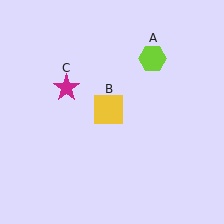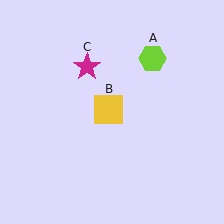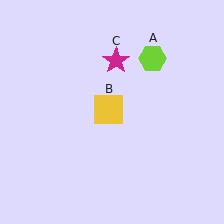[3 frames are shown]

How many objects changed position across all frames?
1 object changed position: magenta star (object C).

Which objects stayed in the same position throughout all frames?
Lime hexagon (object A) and yellow square (object B) remained stationary.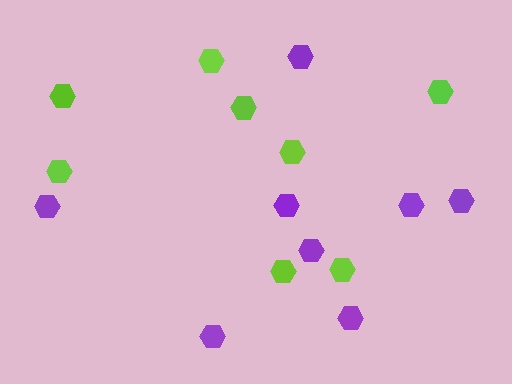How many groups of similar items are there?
There are 2 groups: one group of lime hexagons (8) and one group of purple hexagons (8).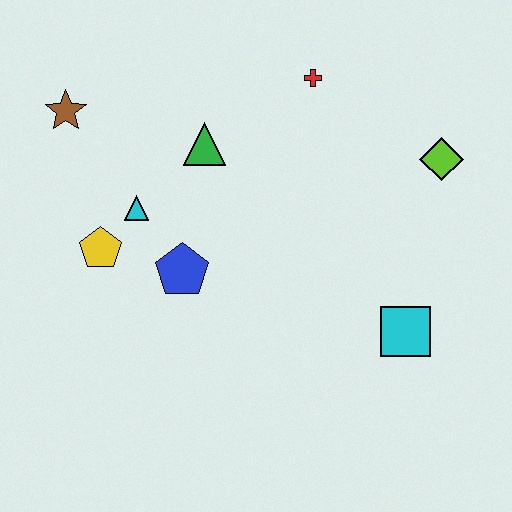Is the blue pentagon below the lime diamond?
Yes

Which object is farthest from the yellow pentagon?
The lime diamond is farthest from the yellow pentagon.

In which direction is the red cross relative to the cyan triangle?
The red cross is to the right of the cyan triangle.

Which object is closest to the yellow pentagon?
The cyan triangle is closest to the yellow pentagon.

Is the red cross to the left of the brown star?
No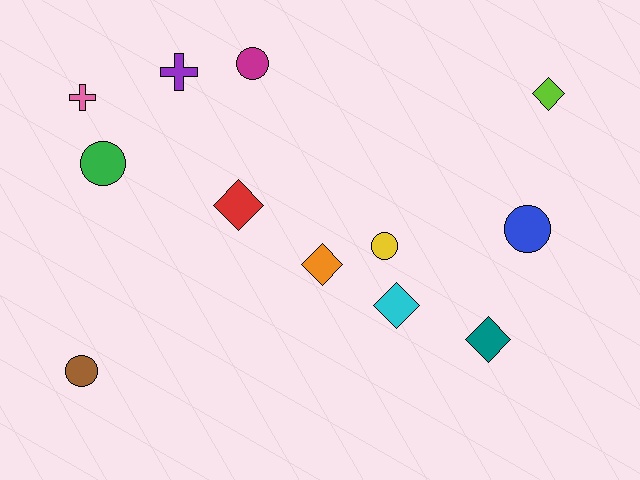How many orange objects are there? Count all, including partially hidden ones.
There is 1 orange object.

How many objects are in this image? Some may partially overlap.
There are 12 objects.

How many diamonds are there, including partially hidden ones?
There are 5 diamonds.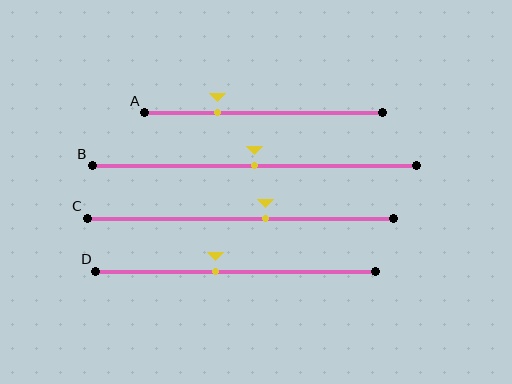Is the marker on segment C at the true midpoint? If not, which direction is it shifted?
No, the marker on segment C is shifted to the right by about 8% of the segment length.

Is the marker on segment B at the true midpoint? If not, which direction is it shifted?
Yes, the marker on segment B is at the true midpoint.